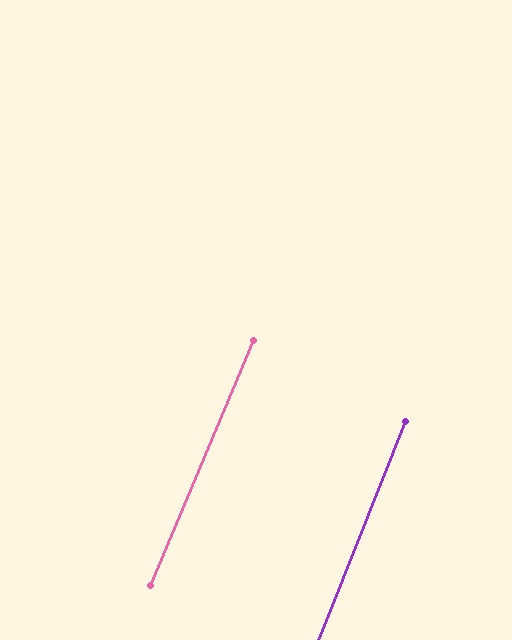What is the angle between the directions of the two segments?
Approximately 1 degree.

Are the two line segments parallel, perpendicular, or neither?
Parallel — their directions differ by only 1.3°.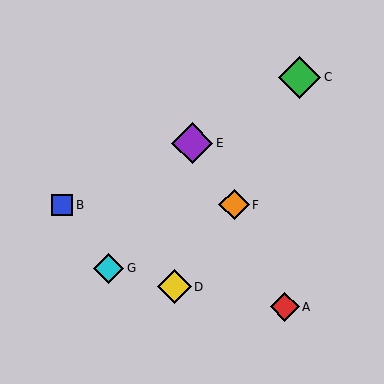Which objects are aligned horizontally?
Objects B, F are aligned horizontally.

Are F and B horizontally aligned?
Yes, both are at y≈205.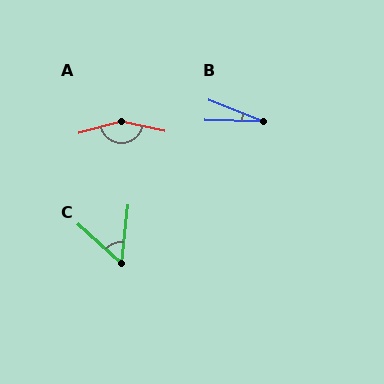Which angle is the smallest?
B, at approximately 20 degrees.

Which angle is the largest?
A, at approximately 152 degrees.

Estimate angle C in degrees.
Approximately 54 degrees.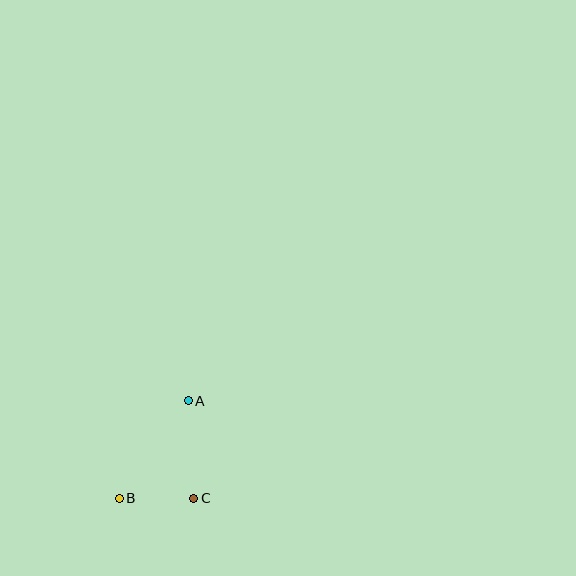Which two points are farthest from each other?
Points A and B are farthest from each other.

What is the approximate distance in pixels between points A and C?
The distance between A and C is approximately 97 pixels.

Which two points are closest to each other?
Points B and C are closest to each other.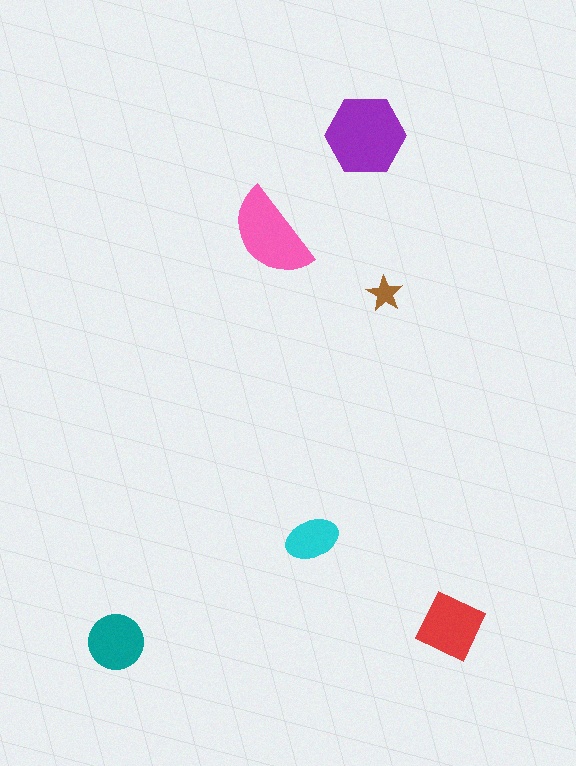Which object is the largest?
The purple hexagon.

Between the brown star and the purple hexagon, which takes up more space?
The purple hexagon.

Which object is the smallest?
The brown star.